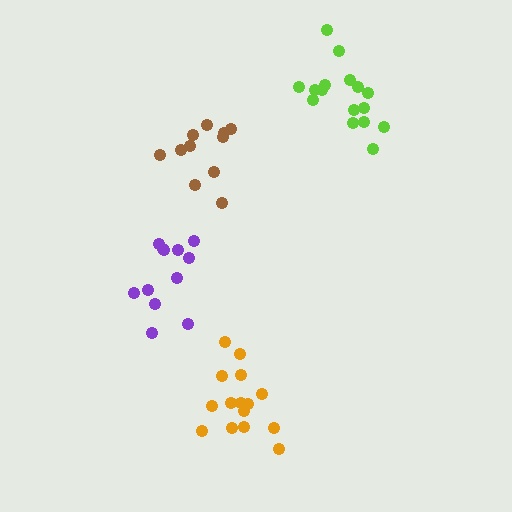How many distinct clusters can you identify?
There are 4 distinct clusters.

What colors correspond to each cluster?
The clusters are colored: orange, brown, lime, purple.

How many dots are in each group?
Group 1: 15 dots, Group 2: 11 dots, Group 3: 16 dots, Group 4: 12 dots (54 total).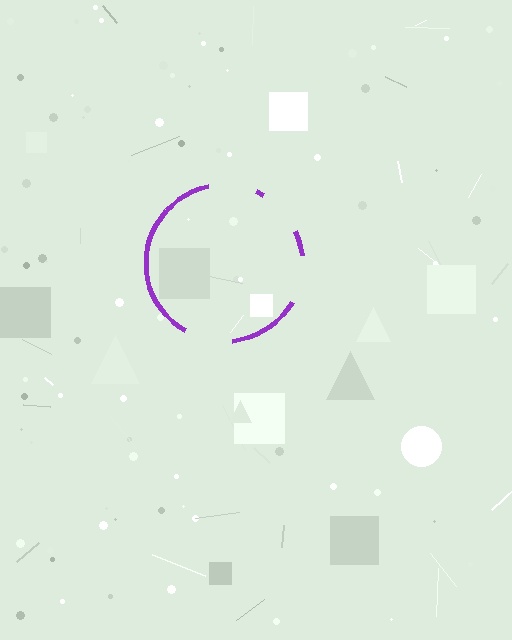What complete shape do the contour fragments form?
The contour fragments form a circle.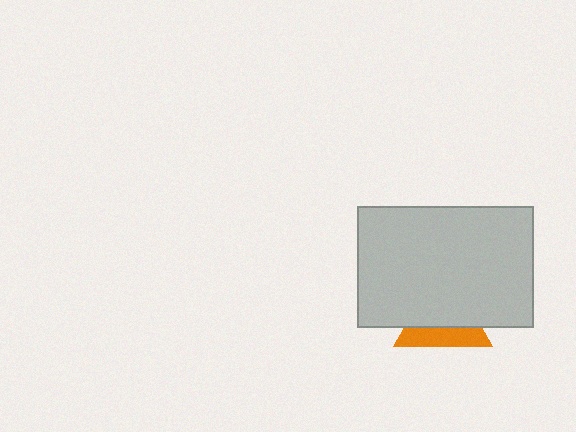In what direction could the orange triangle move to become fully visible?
The orange triangle could move down. That would shift it out from behind the light gray rectangle entirely.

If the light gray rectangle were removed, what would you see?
You would see the complete orange triangle.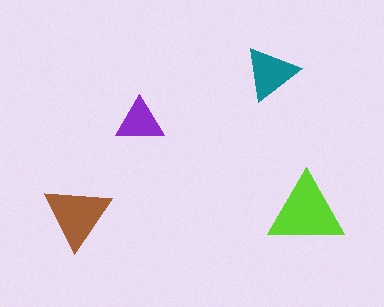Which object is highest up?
The teal triangle is topmost.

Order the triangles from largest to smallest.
the lime one, the brown one, the teal one, the purple one.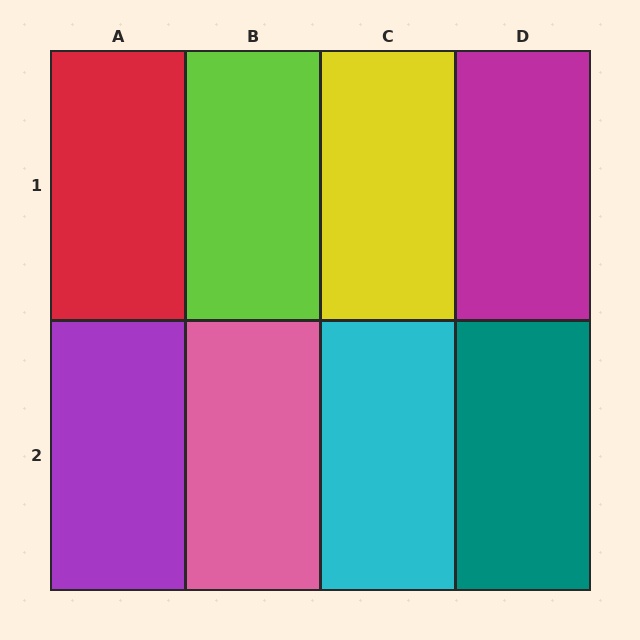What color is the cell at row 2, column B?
Pink.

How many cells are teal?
1 cell is teal.